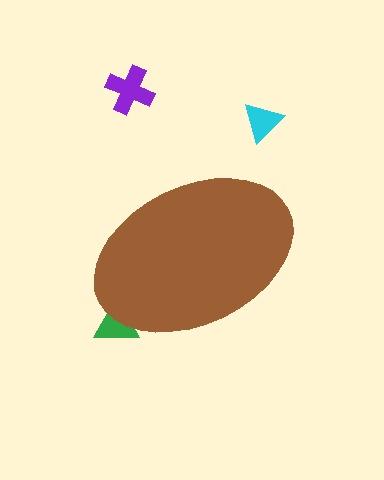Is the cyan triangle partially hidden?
No, the cyan triangle is fully visible.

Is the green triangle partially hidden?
Yes, the green triangle is partially hidden behind the brown ellipse.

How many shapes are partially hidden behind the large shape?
1 shape is partially hidden.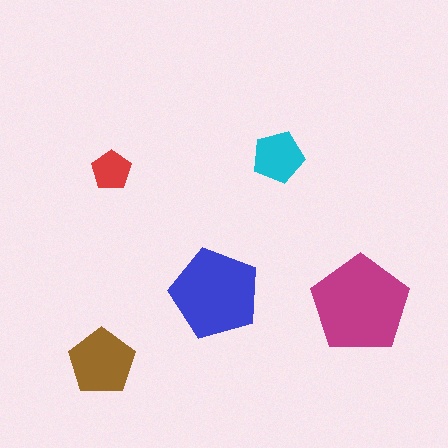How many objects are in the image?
There are 5 objects in the image.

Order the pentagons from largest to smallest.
the magenta one, the blue one, the brown one, the cyan one, the red one.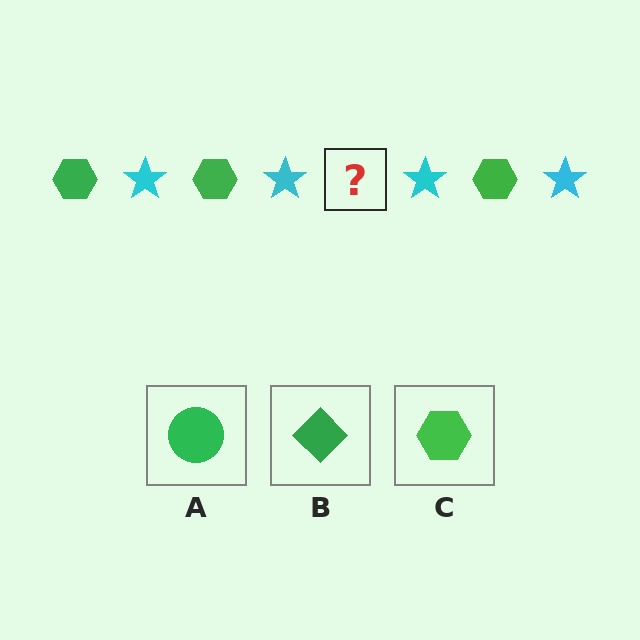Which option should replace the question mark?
Option C.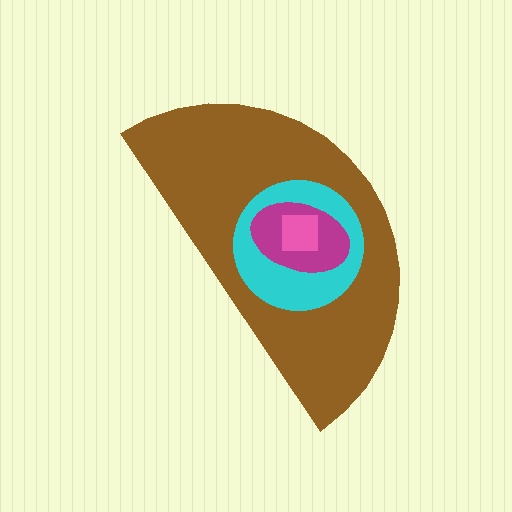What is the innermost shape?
The pink square.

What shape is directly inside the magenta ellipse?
The pink square.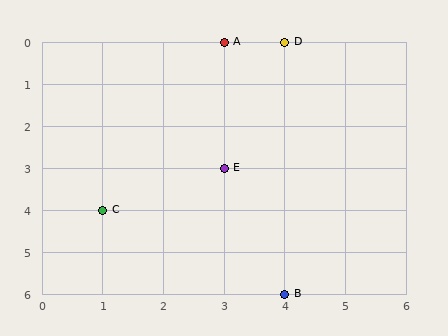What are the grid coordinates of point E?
Point E is at grid coordinates (3, 3).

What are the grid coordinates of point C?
Point C is at grid coordinates (1, 4).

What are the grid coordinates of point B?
Point B is at grid coordinates (4, 6).